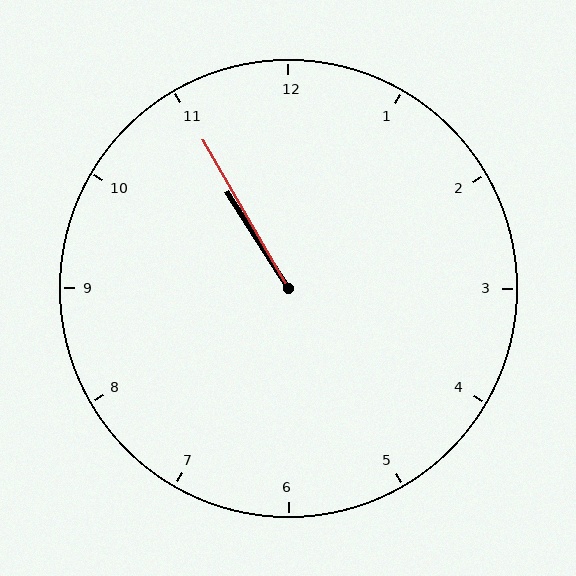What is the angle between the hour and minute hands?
Approximately 2 degrees.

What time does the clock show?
10:55.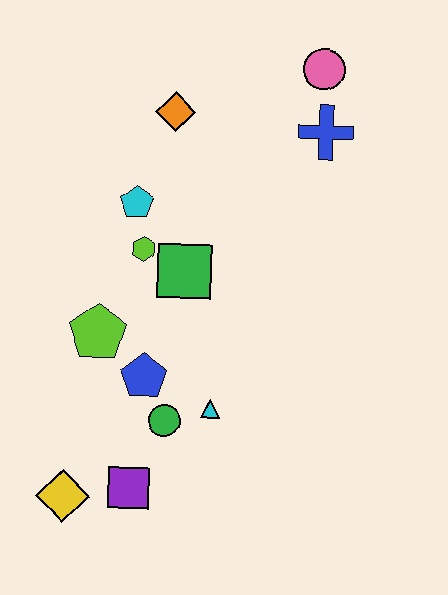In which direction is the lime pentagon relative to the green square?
The lime pentagon is to the left of the green square.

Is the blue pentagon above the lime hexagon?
No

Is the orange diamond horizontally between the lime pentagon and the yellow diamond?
No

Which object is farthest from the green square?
The yellow diamond is farthest from the green square.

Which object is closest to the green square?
The lime hexagon is closest to the green square.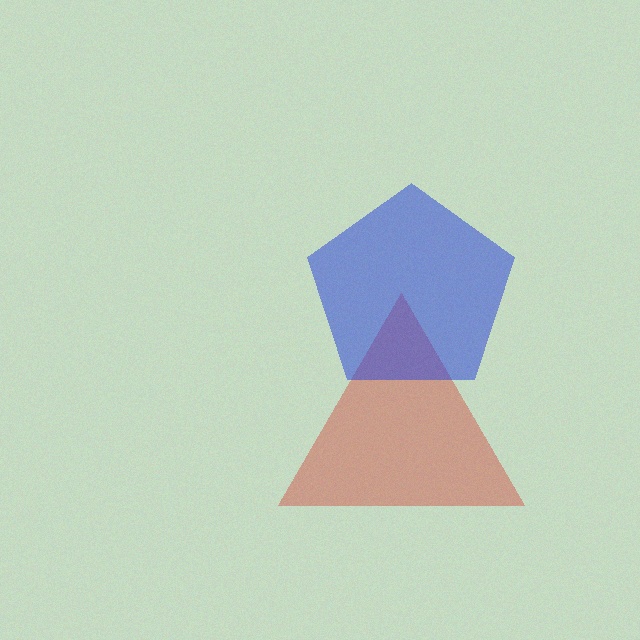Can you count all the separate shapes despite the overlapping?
Yes, there are 2 separate shapes.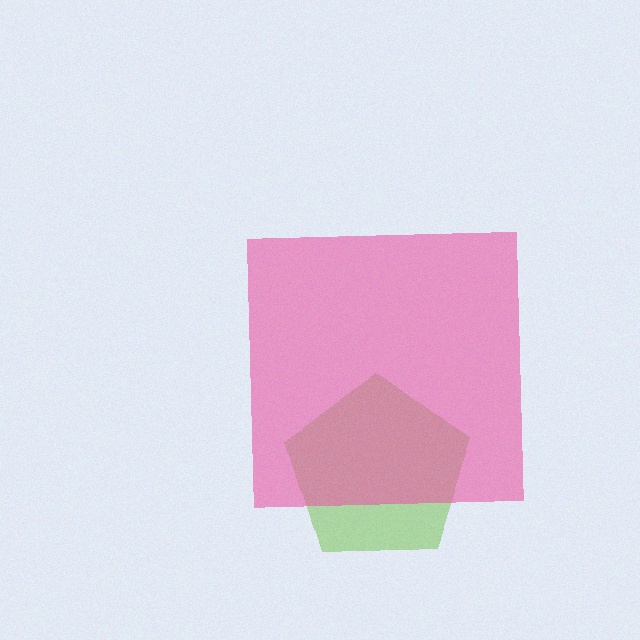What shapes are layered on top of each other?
The layered shapes are: a lime pentagon, a pink square.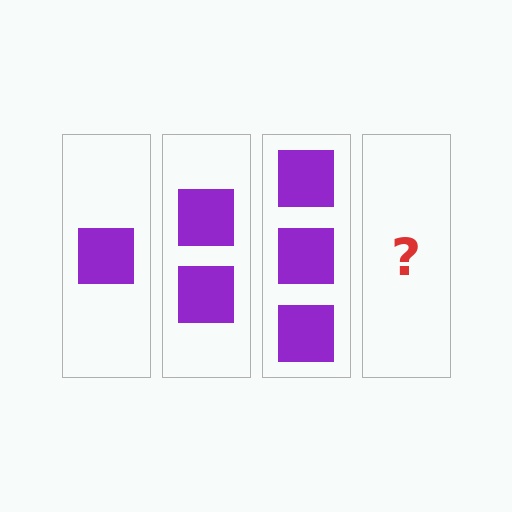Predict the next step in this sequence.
The next step is 4 squares.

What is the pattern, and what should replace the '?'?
The pattern is that each step adds one more square. The '?' should be 4 squares.